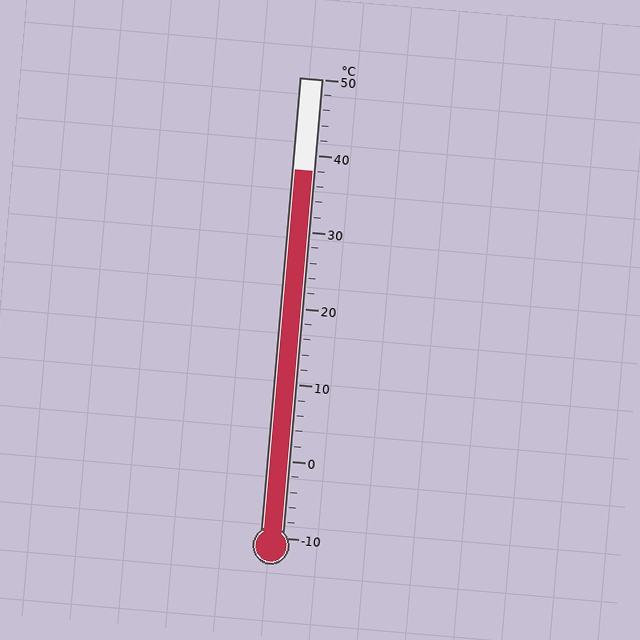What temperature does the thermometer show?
The thermometer shows approximately 38°C.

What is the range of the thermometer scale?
The thermometer scale ranges from -10°C to 50°C.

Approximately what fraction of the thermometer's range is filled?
The thermometer is filled to approximately 80% of its range.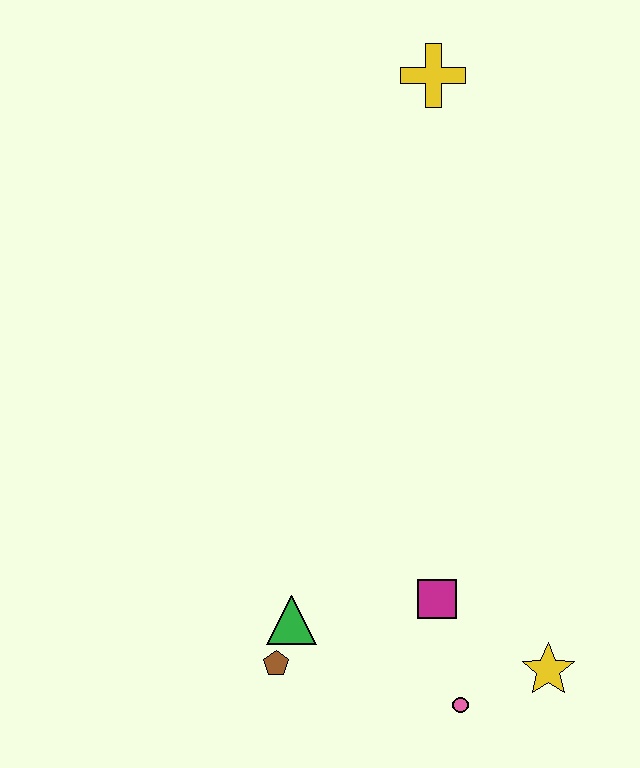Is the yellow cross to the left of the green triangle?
No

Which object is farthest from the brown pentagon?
The yellow cross is farthest from the brown pentagon.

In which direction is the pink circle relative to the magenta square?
The pink circle is below the magenta square.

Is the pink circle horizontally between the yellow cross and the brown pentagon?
No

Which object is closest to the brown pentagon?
The green triangle is closest to the brown pentagon.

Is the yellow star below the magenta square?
Yes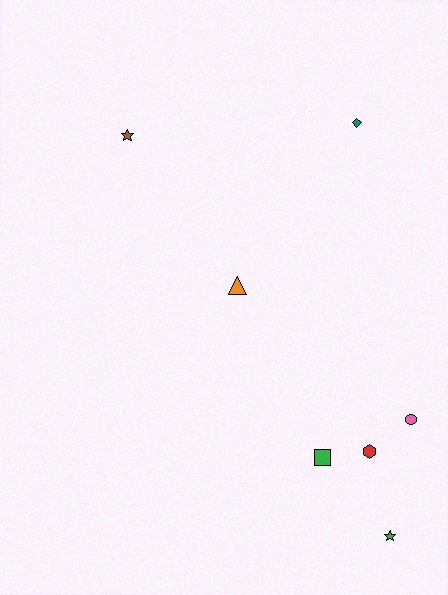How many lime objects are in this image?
There are no lime objects.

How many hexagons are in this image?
There is 1 hexagon.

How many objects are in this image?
There are 7 objects.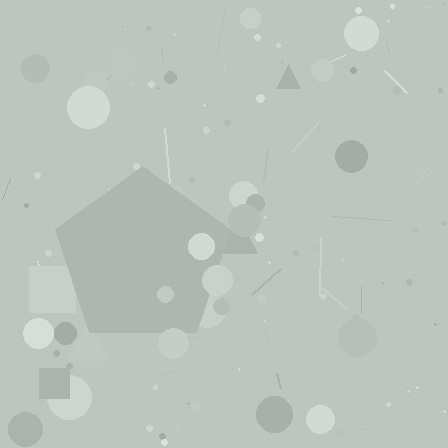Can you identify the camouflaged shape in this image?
The camouflaged shape is a pentagon.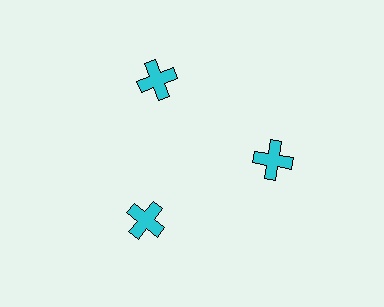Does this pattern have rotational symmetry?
Yes, this pattern has 3-fold rotational symmetry. It looks the same after rotating 120 degrees around the center.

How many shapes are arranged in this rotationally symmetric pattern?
There are 3 shapes, arranged in 3 groups of 1.